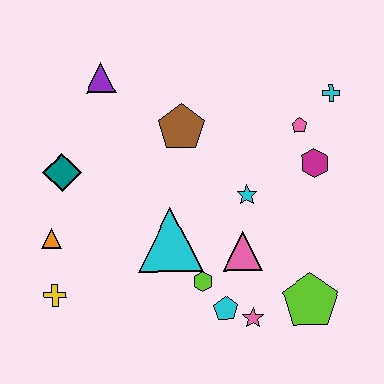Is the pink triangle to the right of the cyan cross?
No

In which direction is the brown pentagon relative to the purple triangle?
The brown pentagon is to the right of the purple triangle.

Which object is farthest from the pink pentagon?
The yellow cross is farthest from the pink pentagon.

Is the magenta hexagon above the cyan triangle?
Yes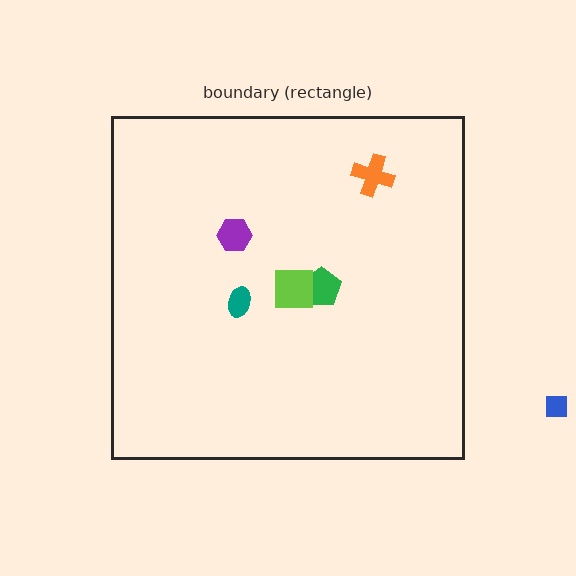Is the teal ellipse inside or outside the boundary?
Inside.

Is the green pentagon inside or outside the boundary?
Inside.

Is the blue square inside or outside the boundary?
Outside.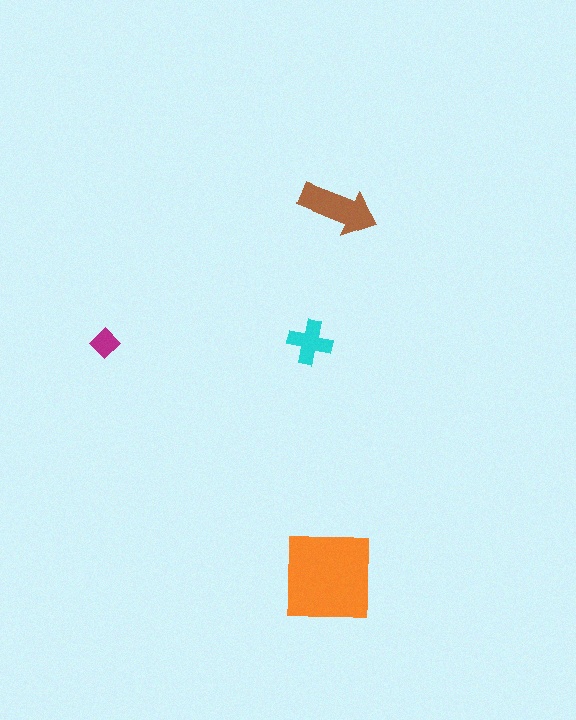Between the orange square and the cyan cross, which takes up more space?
The orange square.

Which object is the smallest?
The magenta diamond.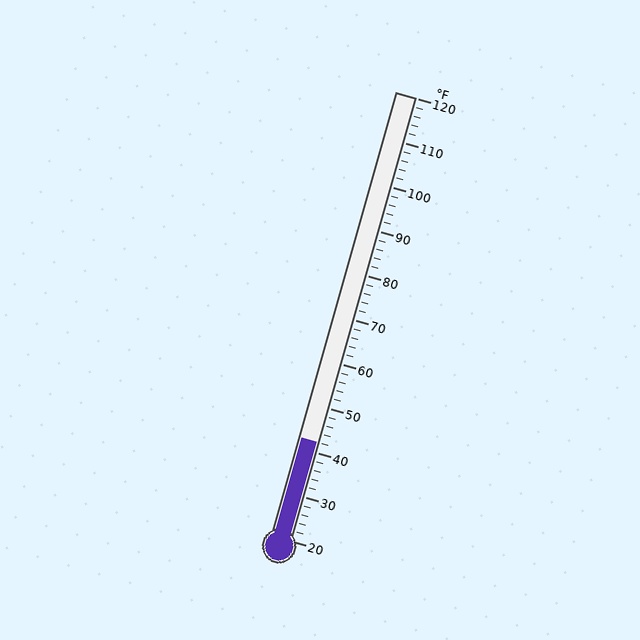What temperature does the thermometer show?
The thermometer shows approximately 42°F.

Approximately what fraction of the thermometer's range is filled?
The thermometer is filled to approximately 20% of its range.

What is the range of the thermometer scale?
The thermometer scale ranges from 20°F to 120°F.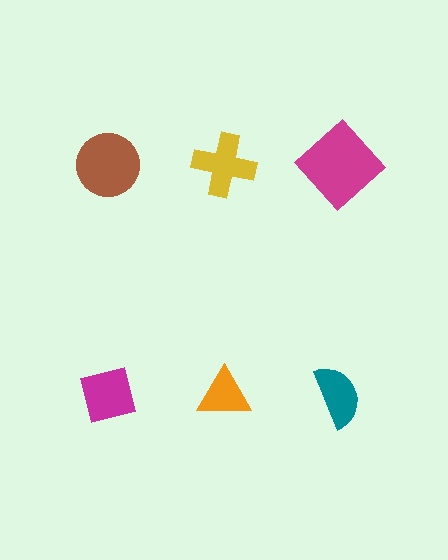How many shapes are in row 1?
3 shapes.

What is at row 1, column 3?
A magenta diamond.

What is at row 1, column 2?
A yellow cross.